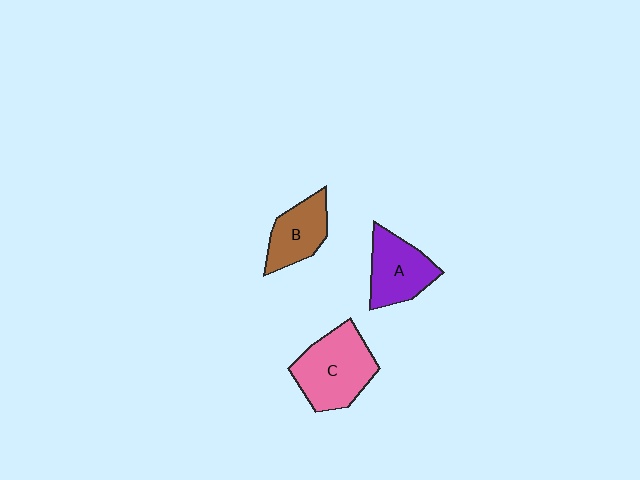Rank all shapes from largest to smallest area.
From largest to smallest: C (pink), A (purple), B (brown).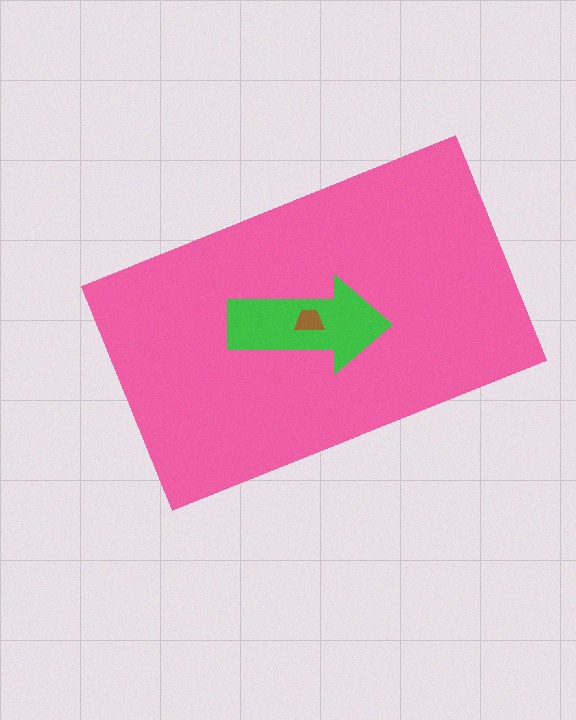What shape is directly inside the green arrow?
The brown trapezoid.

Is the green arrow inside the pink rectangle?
Yes.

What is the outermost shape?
The pink rectangle.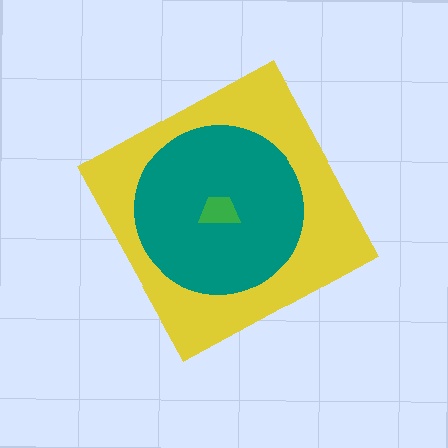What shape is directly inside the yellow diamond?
The teal circle.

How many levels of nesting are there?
3.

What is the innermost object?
The green trapezoid.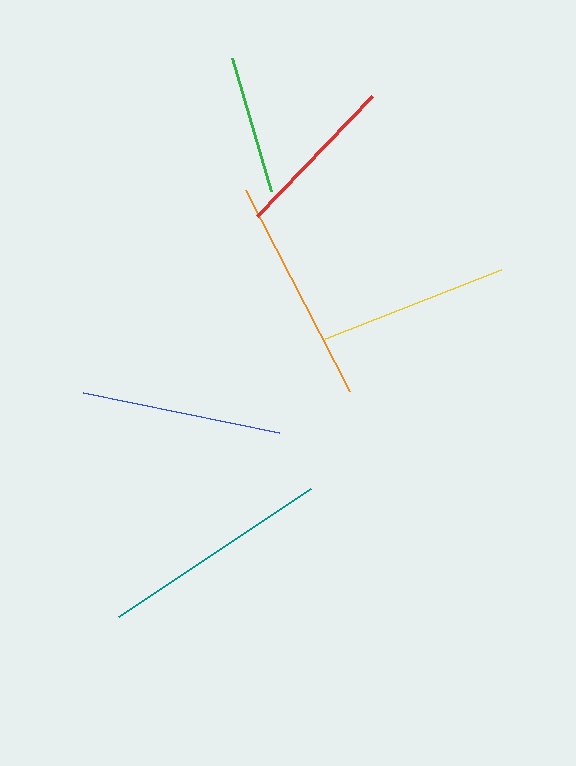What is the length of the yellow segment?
The yellow segment is approximately 189 pixels long.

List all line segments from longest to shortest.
From longest to shortest: teal, orange, blue, yellow, red, green.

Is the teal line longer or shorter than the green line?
The teal line is longer than the green line.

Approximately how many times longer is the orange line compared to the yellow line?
The orange line is approximately 1.2 times the length of the yellow line.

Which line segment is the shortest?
The green line is the shortest at approximately 138 pixels.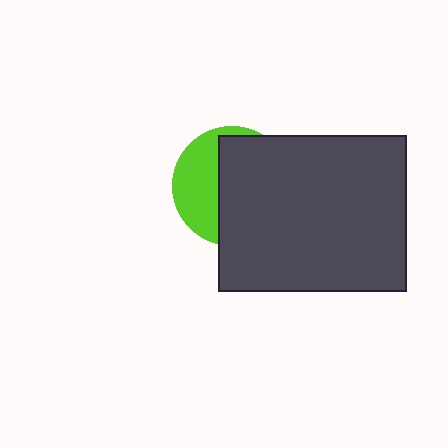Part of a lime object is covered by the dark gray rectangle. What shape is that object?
It is a circle.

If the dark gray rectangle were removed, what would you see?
You would see the complete lime circle.